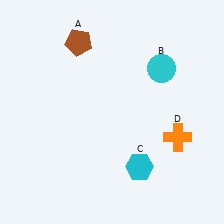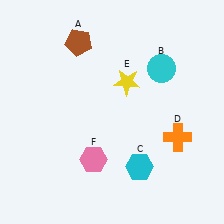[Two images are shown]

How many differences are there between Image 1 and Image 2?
There are 2 differences between the two images.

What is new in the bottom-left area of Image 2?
A pink hexagon (F) was added in the bottom-left area of Image 2.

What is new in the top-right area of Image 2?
A yellow star (E) was added in the top-right area of Image 2.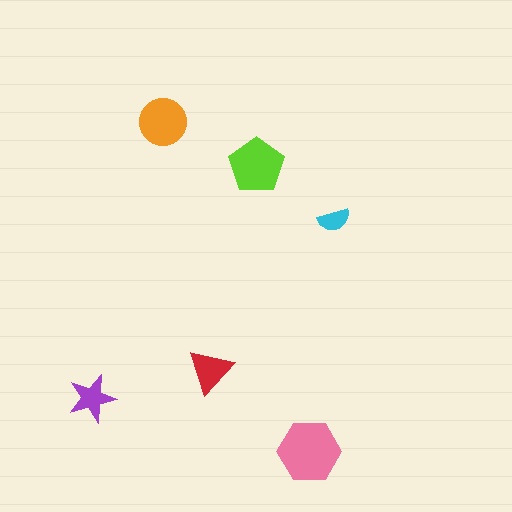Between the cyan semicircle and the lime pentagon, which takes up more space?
The lime pentagon.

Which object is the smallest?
The cyan semicircle.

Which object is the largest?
The pink hexagon.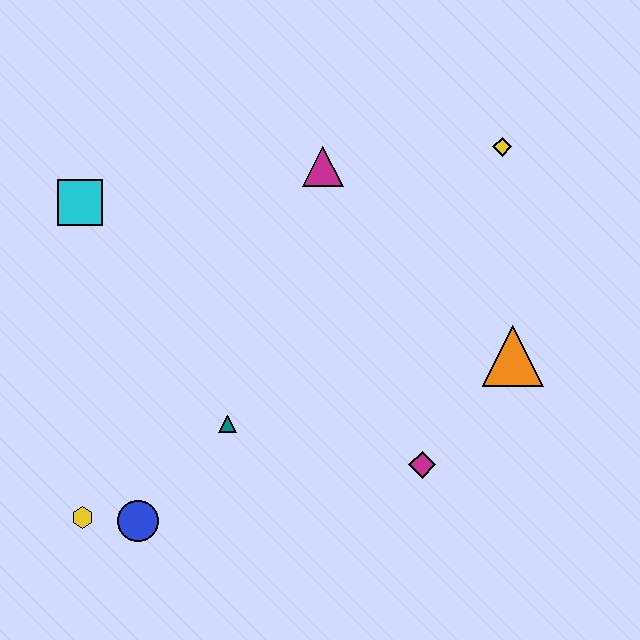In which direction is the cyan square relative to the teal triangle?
The cyan square is above the teal triangle.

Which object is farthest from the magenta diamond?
The cyan square is farthest from the magenta diamond.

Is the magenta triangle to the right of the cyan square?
Yes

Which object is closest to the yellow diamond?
The magenta triangle is closest to the yellow diamond.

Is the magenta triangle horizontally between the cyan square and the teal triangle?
No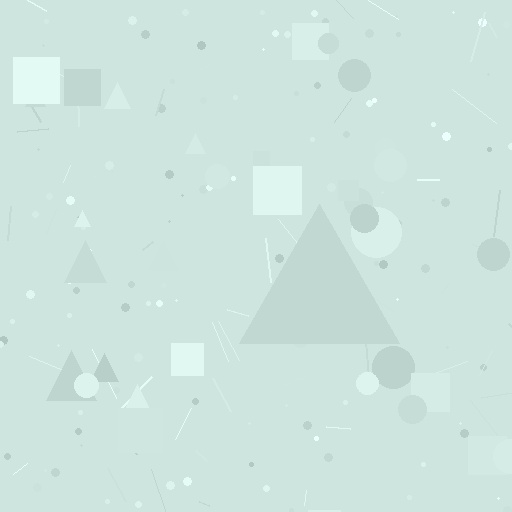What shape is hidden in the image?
A triangle is hidden in the image.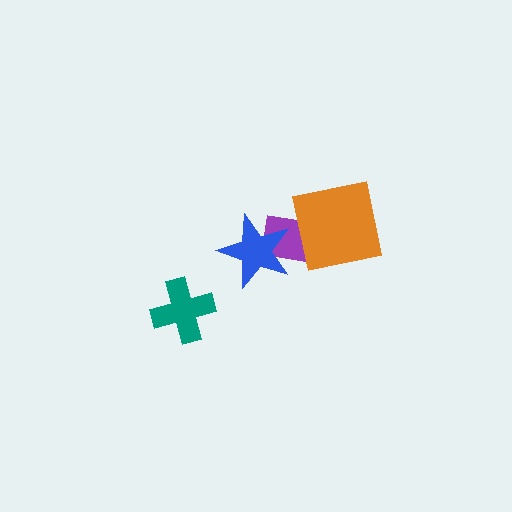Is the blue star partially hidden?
No, no other shape covers it.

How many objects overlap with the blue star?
1 object overlaps with the blue star.